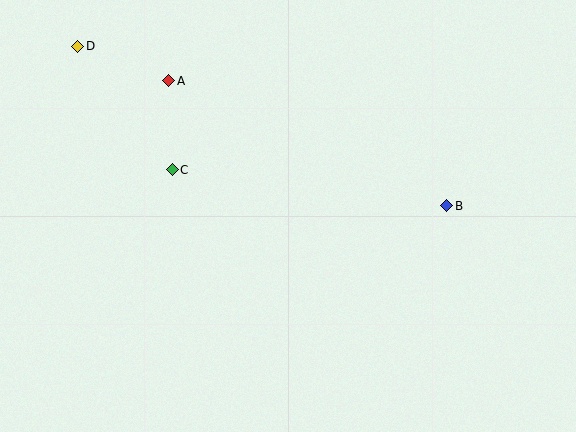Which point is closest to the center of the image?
Point C at (172, 170) is closest to the center.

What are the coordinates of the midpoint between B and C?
The midpoint between B and C is at (309, 188).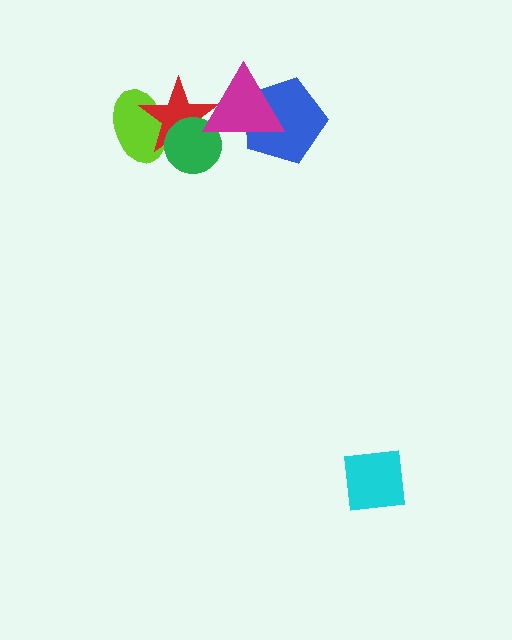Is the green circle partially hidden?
Yes, it is partially covered by another shape.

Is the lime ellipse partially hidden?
Yes, it is partially covered by another shape.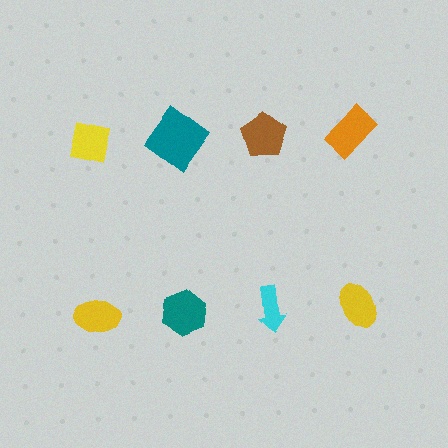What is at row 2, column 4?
A yellow ellipse.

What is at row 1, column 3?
A brown pentagon.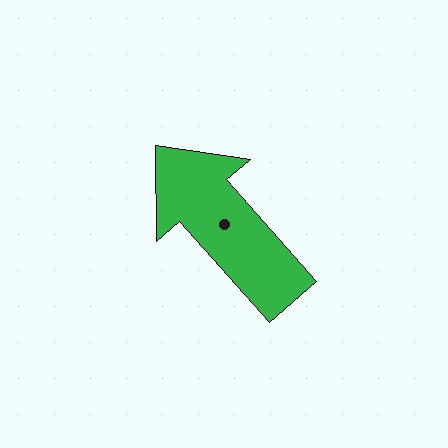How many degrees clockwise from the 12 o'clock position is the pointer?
Approximately 319 degrees.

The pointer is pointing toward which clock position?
Roughly 11 o'clock.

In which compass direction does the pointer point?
Northwest.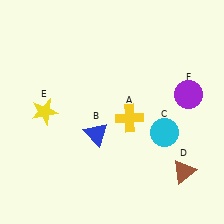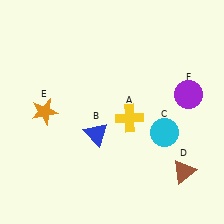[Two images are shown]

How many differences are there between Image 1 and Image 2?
There is 1 difference between the two images.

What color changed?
The star (E) changed from yellow in Image 1 to orange in Image 2.